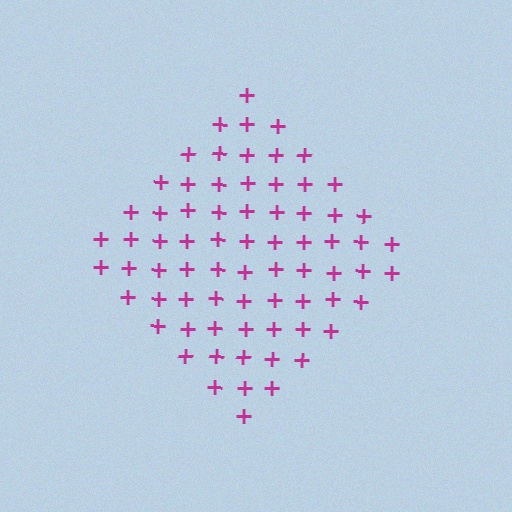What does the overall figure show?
The overall figure shows a diamond.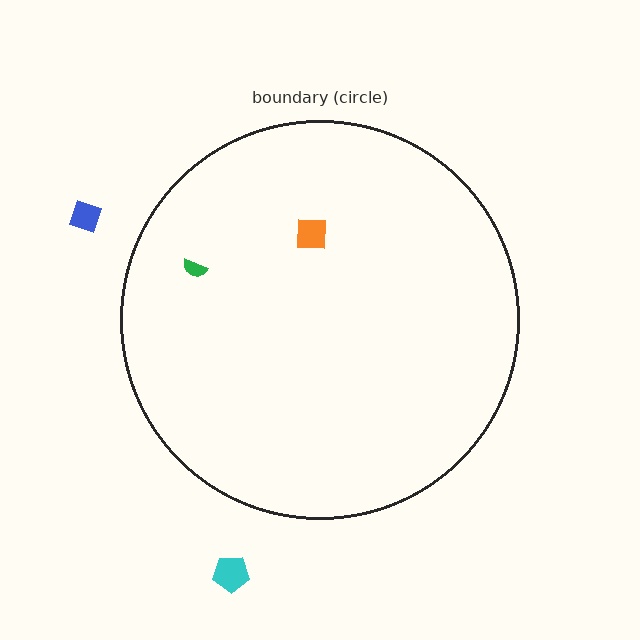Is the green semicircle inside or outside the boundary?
Inside.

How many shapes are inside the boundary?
2 inside, 2 outside.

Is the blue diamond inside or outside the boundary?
Outside.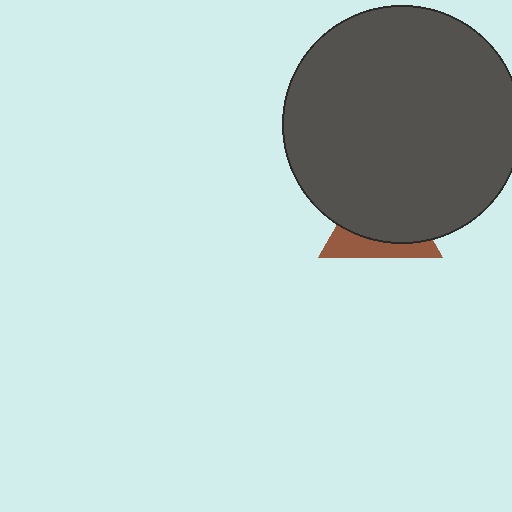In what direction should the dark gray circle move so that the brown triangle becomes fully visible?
The dark gray circle should move up. That is the shortest direction to clear the overlap and leave the brown triangle fully visible.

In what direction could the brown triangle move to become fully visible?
The brown triangle could move down. That would shift it out from behind the dark gray circle entirely.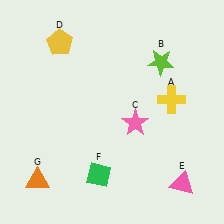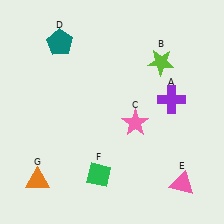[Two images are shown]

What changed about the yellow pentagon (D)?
In Image 1, D is yellow. In Image 2, it changed to teal.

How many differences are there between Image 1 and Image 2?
There are 2 differences between the two images.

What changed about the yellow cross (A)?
In Image 1, A is yellow. In Image 2, it changed to purple.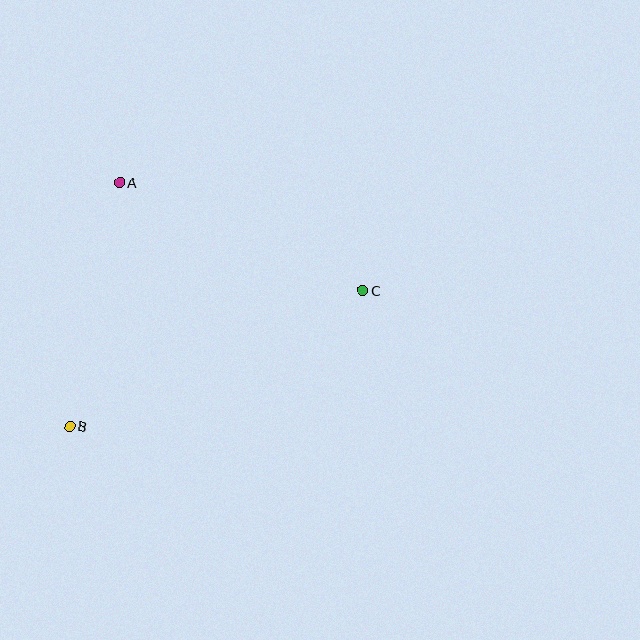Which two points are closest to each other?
Points A and B are closest to each other.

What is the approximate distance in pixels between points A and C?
The distance between A and C is approximately 266 pixels.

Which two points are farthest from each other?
Points B and C are farthest from each other.